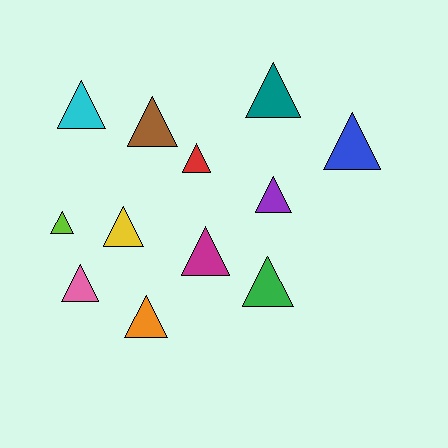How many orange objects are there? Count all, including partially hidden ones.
There is 1 orange object.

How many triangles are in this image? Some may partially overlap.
There are 12 triangles.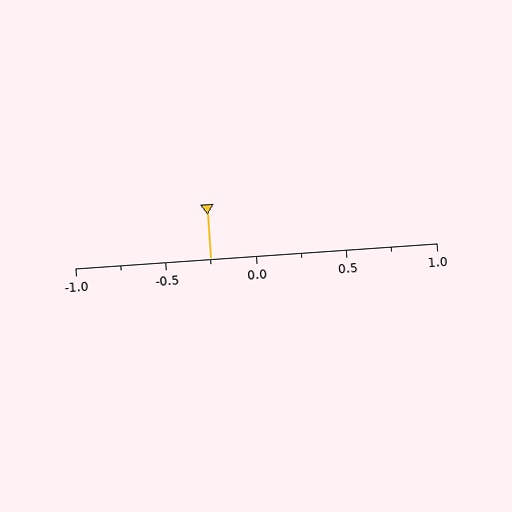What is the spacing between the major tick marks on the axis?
The major ticks are spaced 0.5 apart.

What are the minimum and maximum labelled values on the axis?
The axis runs from -1.0 to 1.0.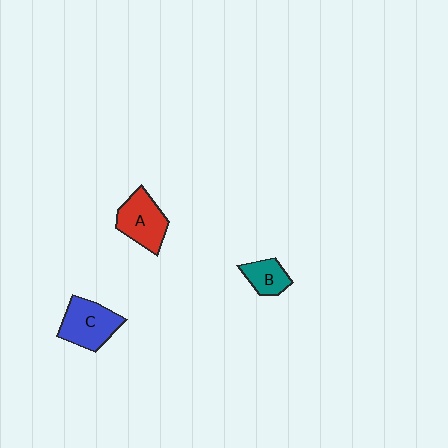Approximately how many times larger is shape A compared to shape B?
Approximately 1.6 times.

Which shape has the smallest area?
Shape B (teal).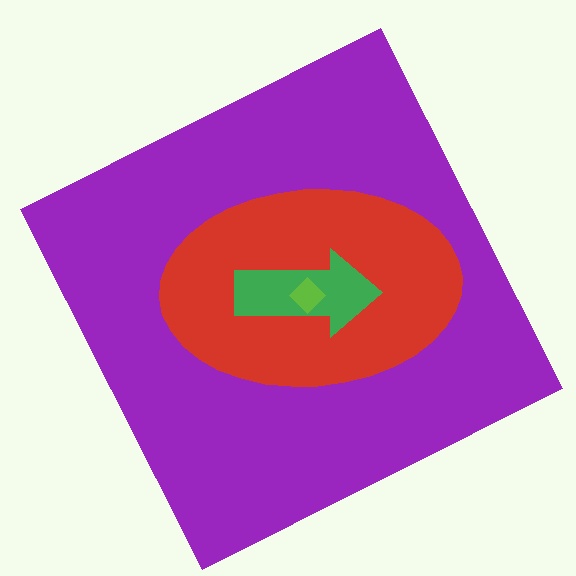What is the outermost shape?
The purple square.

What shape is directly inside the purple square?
The red ellipse.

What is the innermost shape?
The lime diamond.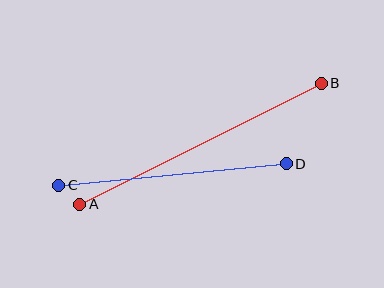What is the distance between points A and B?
The distance is approximately 270 pixels.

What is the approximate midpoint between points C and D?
The midpoint is at approximately (173, 175) pixels.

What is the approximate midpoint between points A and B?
The midpoint is at approximately (200, 144) pixels.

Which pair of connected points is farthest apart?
Points A and B are farthest apart.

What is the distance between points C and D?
The distance is approximately 229 pixels.